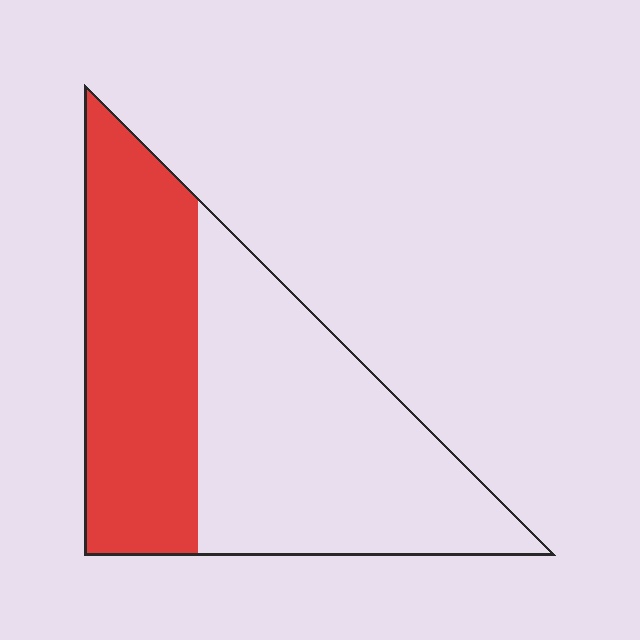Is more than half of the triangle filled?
No.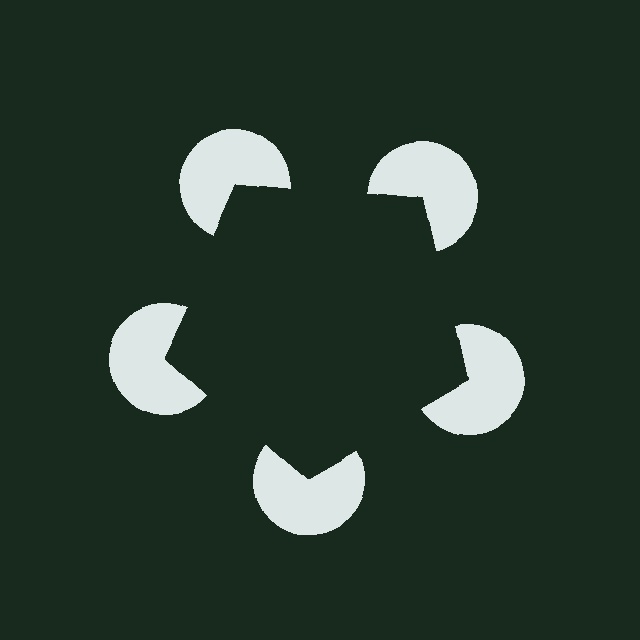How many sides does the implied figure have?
5 sides.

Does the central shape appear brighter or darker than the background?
It typically appears slightly darker than the background, even though no actual brightness change is drawn.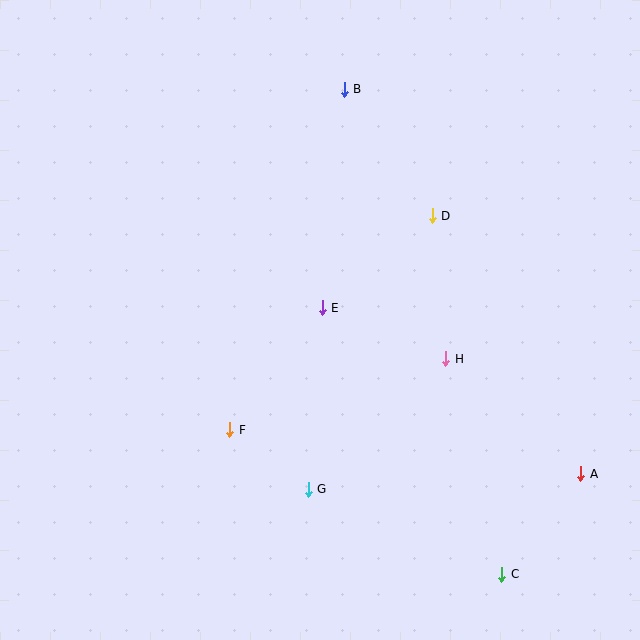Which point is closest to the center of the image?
Point E at (322, 308) is closest to the center.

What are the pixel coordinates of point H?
Point H is at (446, 359).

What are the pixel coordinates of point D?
Point D is at (432, 216).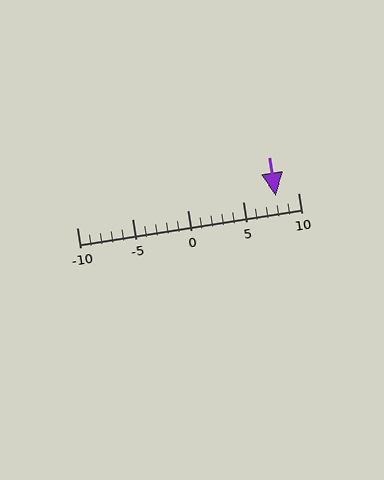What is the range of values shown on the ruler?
The ruler shows values from -10 to 10.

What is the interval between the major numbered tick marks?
The major tick marks are spaced 5 units apart.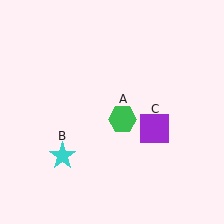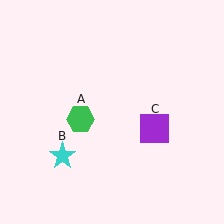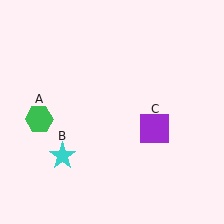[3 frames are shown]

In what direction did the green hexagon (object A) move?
The green hexagon (object A) moved left.